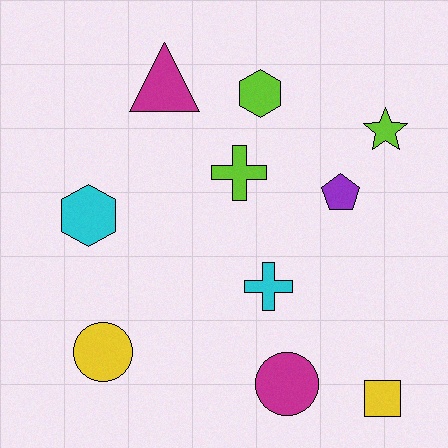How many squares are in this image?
There is 1 square.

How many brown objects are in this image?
There are no brown objects.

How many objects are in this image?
There are 10 objects.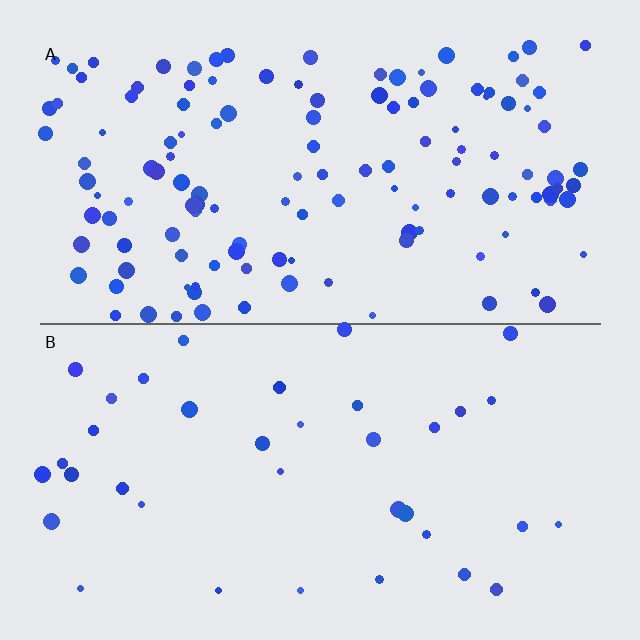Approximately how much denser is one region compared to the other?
Approximately 3.5× — region A over region B.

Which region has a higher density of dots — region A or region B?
A (the top).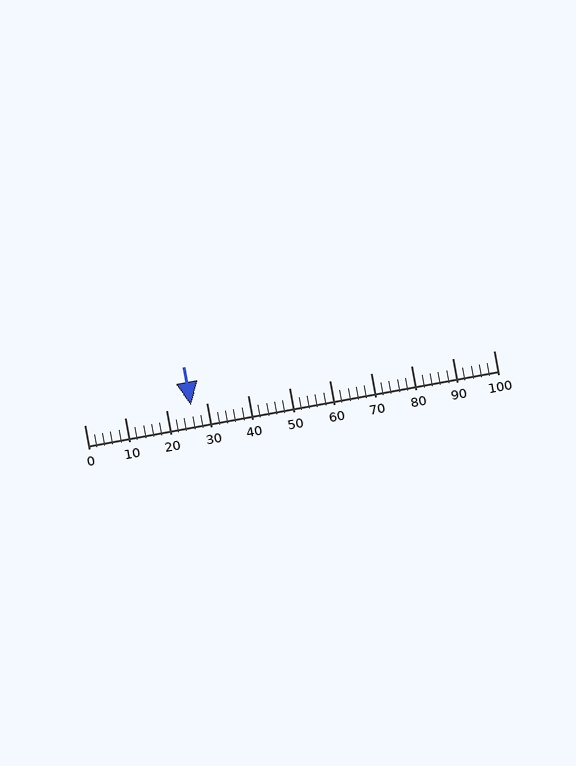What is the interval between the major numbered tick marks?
The major tick marks are spaced 10 units apart.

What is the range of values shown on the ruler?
The ruler shows values from 0 to 100.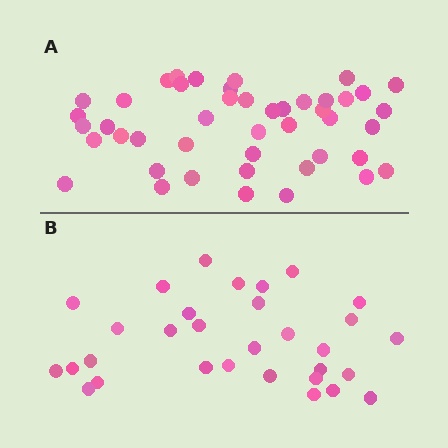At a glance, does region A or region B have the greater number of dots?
Region A (the top region) has more dots.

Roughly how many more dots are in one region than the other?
Region A has approximately 15 more dots than region B.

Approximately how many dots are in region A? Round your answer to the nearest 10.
About 40 dots. (The exact count is 45, which rounds to 40.)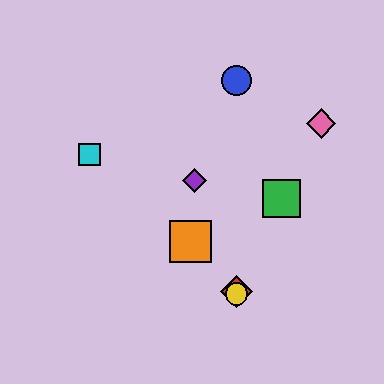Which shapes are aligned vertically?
The red diamond, the blue circle, the yellow circle are aligned vertically.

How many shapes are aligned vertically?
3 shapes (the red diamond, the blue circle, the yellow circle) are aligned vertically.